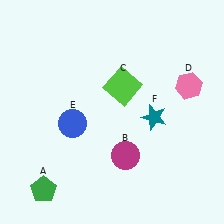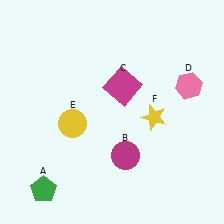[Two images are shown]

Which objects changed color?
C changed from lime to magenta. E changed from blue to yellow. F changed from teal to yellow.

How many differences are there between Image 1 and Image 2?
There are 3 differences between the two images.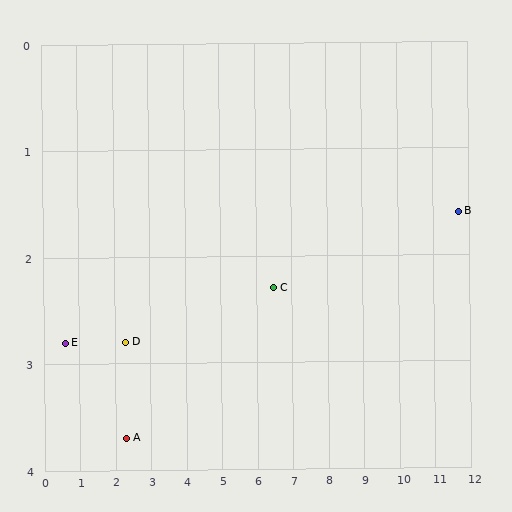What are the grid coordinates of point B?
Point B is at approximately (11.7, 1.6).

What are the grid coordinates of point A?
Point A is at approximately (2.3, 3.7).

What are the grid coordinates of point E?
Point E is at approximately (0.6, 2.8).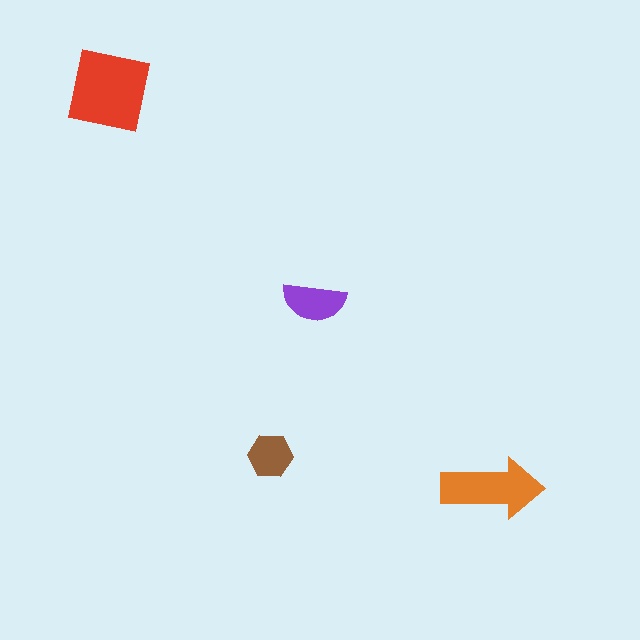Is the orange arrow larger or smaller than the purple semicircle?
Larger.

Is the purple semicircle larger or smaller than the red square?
Smaller.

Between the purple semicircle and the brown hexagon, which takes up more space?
The purple semicircle.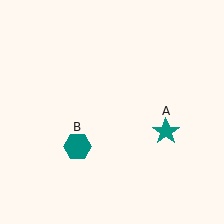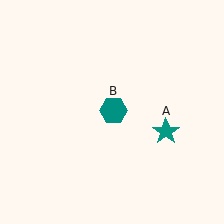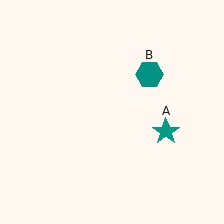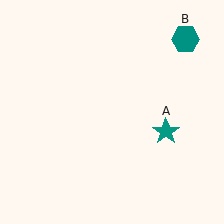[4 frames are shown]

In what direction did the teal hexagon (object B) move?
The teal hexagon (object B) moved up and to the right.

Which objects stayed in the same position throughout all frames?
Teal star (object A) remained stationary.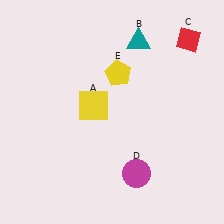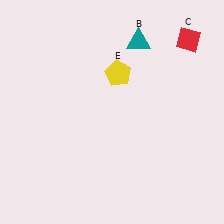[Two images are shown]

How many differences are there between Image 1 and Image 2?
There are 2 differences between the two images.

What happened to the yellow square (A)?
The yellow square (A) was removed in Image 2. It was in the top-left area of Image 1.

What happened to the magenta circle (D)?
The magenta circle (D) was removed in Image 2. It was in the bottom-right area of Image 1.